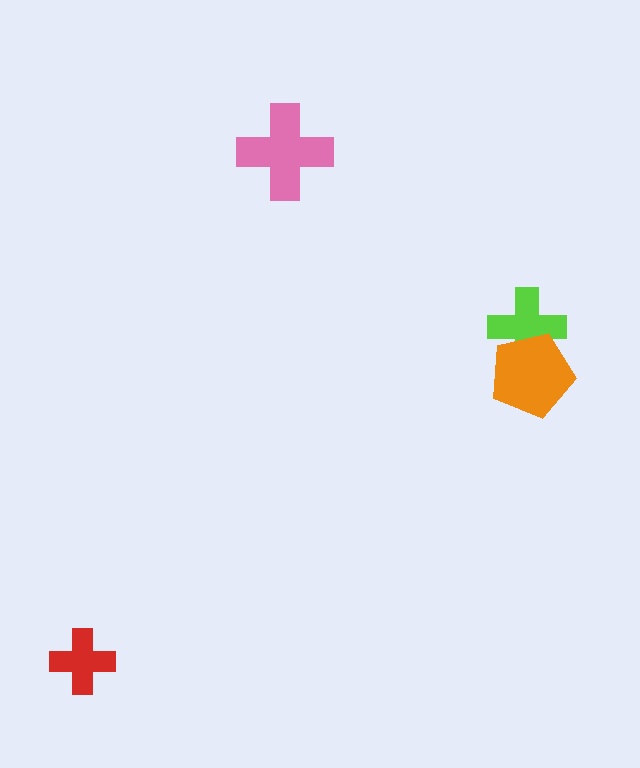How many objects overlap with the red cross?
0 objects overlap with the red cross.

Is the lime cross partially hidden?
Yes, it is partially covered by another shape.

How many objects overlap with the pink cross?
0 objects overlap with the pink cross.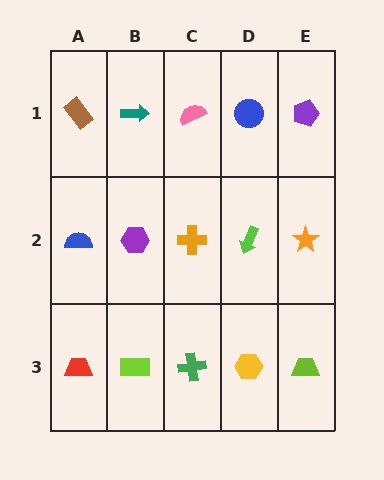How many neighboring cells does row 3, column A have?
2.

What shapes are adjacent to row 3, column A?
A blue semicircle (row 2, column A), a lime rectangle (row 3, column B).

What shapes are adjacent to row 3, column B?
A purple hexagon (row 2, column B), a red trapezoid (row 3, column A), a green cross (row 3, column C).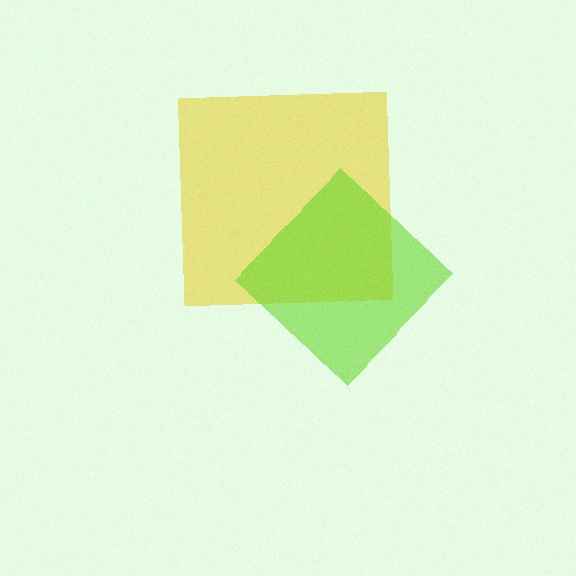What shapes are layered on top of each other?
The layered shapes are: a yellow square, a lime diamond.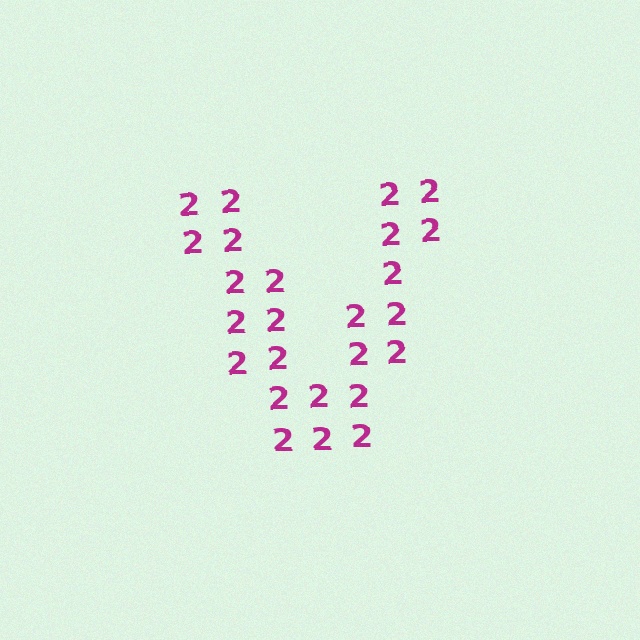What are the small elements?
The small elements are digit 2's.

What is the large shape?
The large shape is the letter V.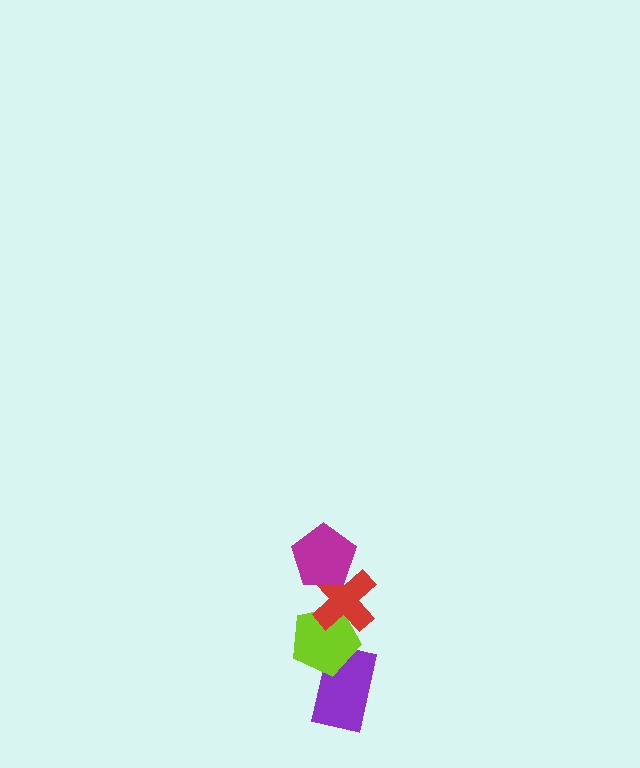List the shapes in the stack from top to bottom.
From top to bottom: the magenta pentagon, the red cross, the lime pentagon, the purple rectangle.